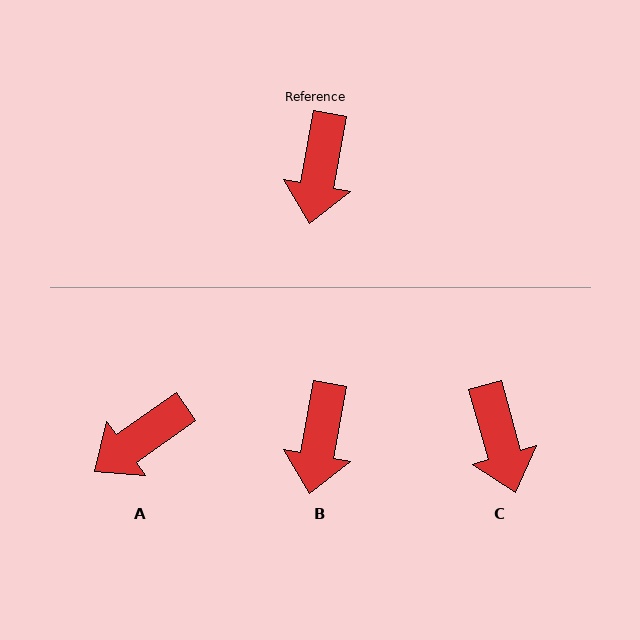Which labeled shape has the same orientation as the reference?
B.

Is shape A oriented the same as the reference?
No, it is off by about 44 degrees.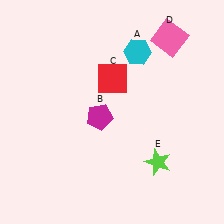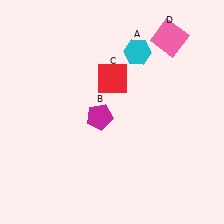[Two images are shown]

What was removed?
The lime star (E) was removed in Image 2.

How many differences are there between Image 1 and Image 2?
There is 1 difference between the two images.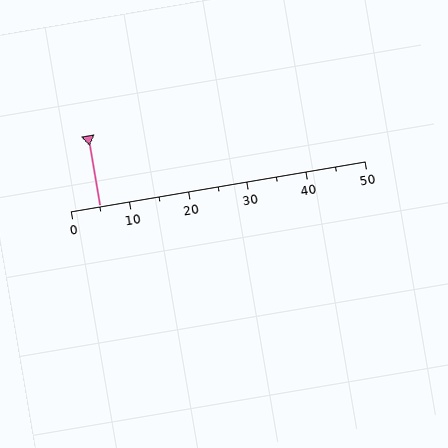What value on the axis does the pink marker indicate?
The marker indicates approximately 5.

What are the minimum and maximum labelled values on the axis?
The axis runs from 0 to 50.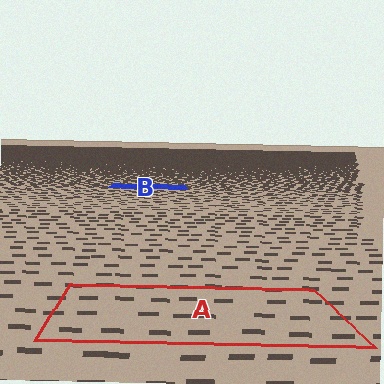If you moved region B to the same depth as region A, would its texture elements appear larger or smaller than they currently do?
They would appear larger. At a closer depth, the same texture elements are projected at a bigger on-screen size.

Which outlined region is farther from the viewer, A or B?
Region B is farther from the viewer — the texture elements inside it appear smaller and more densely packed.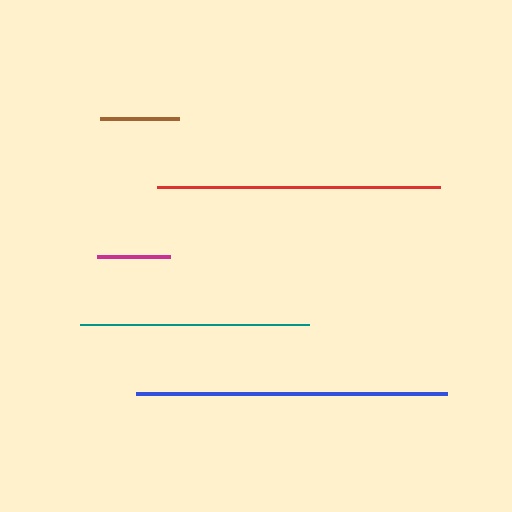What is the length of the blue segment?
The blue segment is approximately 310 pixels long.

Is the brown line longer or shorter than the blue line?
The blue line is longer than the brown line.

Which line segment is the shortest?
The magenta line is the shortest at approximately 74 pixels.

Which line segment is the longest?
The blue line is the longest at approximately 310 pixels.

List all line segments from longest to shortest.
From longest to shortest: blue, red, teal, brown, magenta.